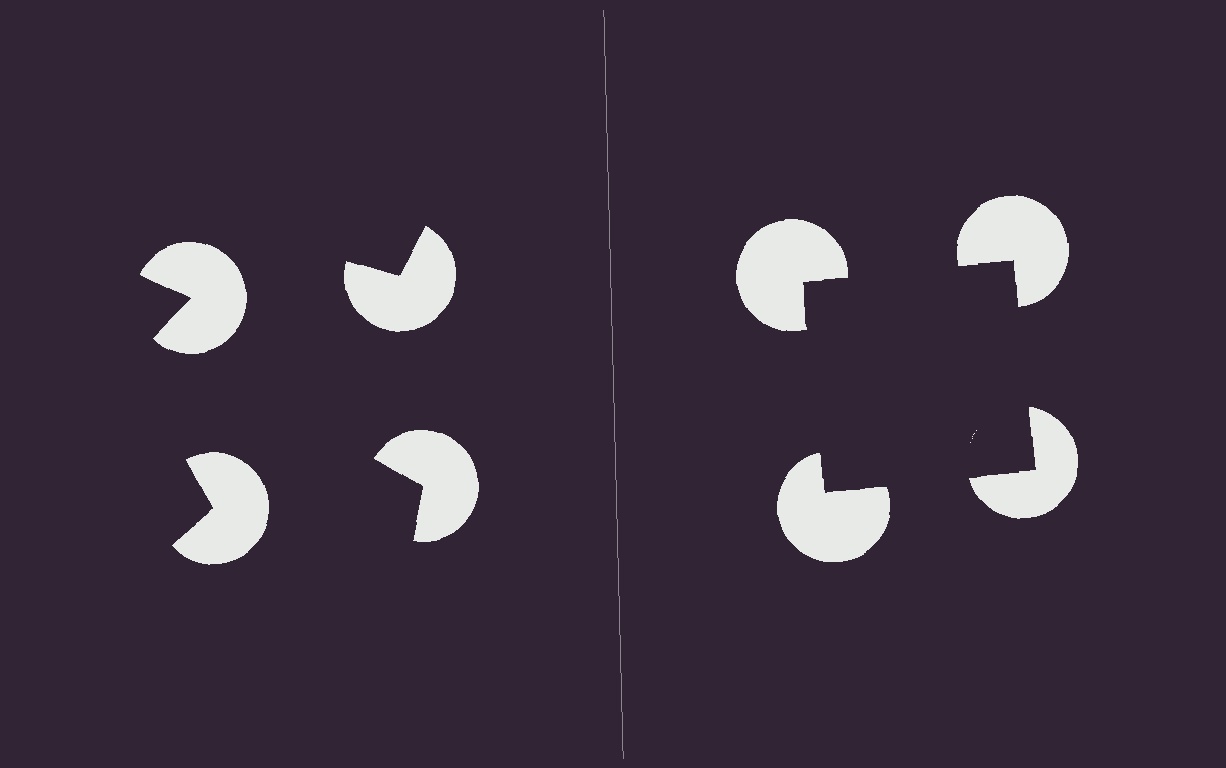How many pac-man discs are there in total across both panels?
8 — 4 on each side.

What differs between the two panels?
The pac-man discs are positioned identically on both sides; only the wedge orientations differ. On the right they align to a square; on the left they are misaligned.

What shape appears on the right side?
An illusory square.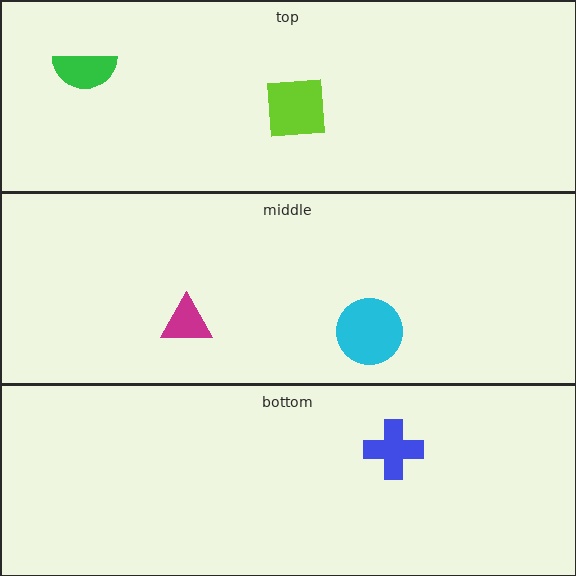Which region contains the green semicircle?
The top region.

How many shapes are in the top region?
2.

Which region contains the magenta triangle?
The middle region.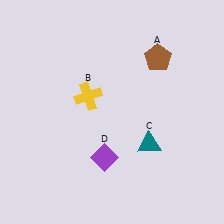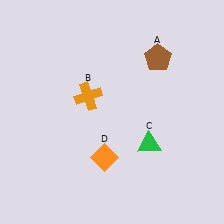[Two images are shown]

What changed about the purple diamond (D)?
In Image 1, D is purple. In Image 2, it changed to orange.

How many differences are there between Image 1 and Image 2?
There are 3 differences between the two images.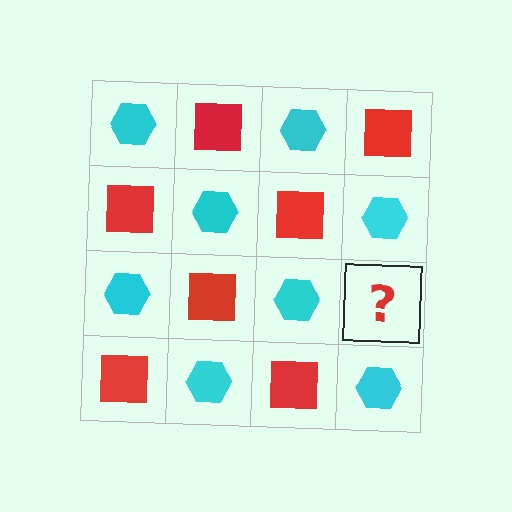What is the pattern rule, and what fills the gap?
The rule is that it alternates cyan hexagon and red square in a checkerboard pattern. The gap should be filled with a red square.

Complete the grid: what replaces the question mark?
The question mark should be replaced with a red square.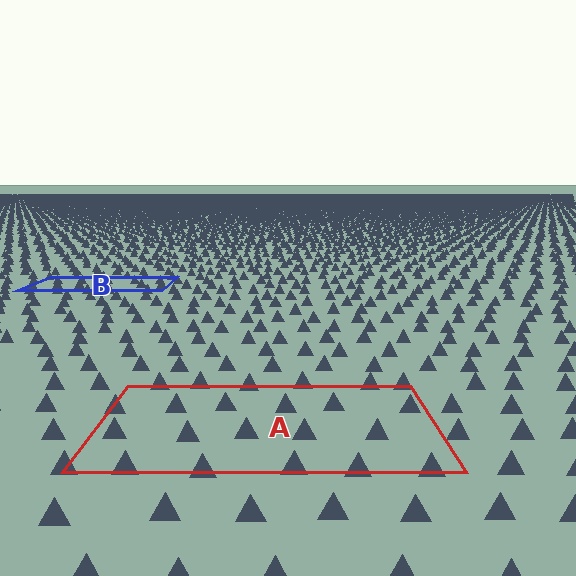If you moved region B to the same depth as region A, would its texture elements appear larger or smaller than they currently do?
They would appear larger. At a closer depth, the same texture elements are projected at a bigger on-screen size.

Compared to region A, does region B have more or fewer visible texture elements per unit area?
Region B has more texture elements per unit area — they are packed more densely because it is farther away.